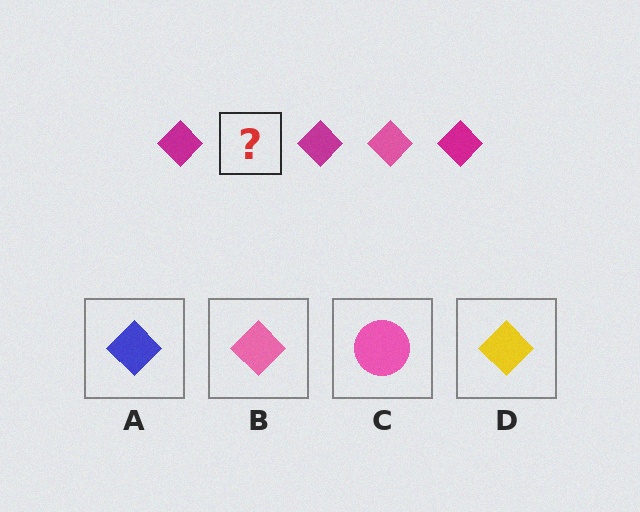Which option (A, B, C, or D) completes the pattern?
B.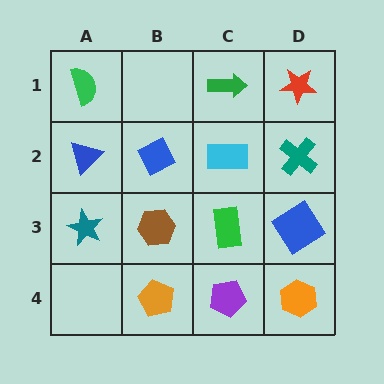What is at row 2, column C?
A cyan rectangle.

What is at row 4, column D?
An orange hexagon.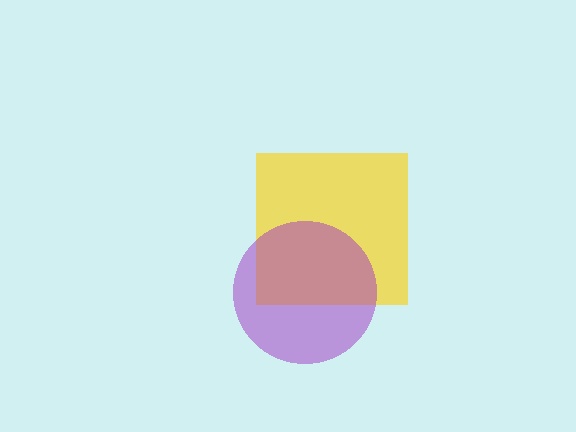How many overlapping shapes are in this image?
There are 2 overlapping shapes in the image.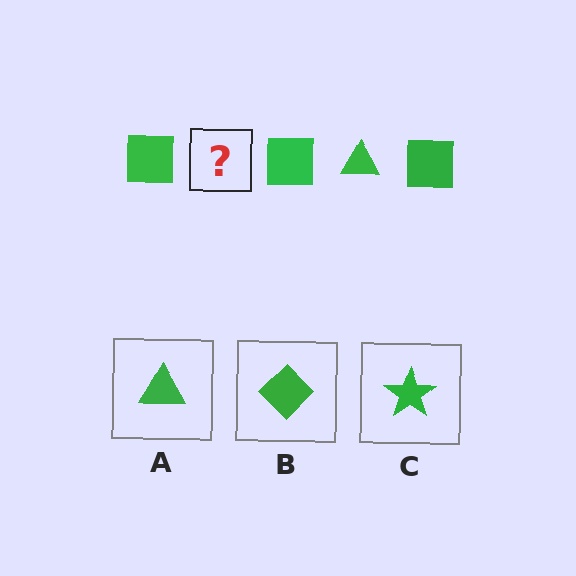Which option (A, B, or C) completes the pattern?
A.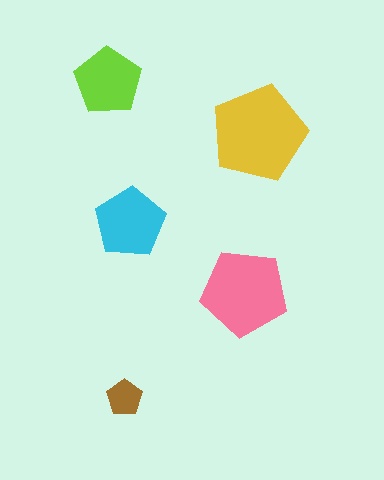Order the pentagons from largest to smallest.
the yellow one, the pink one, the cyan one, the lime one, the brown one.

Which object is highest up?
The lime pentagon is topmost.